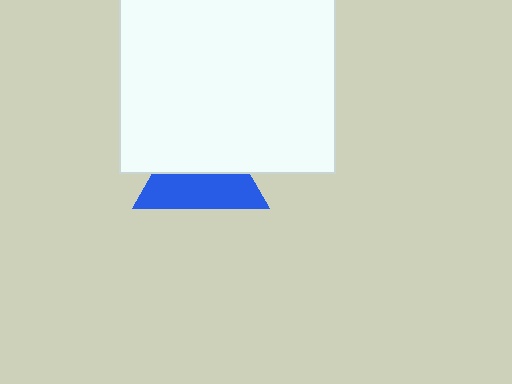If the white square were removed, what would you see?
You would see the complete blue triangle.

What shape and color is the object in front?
The object in front is a white square.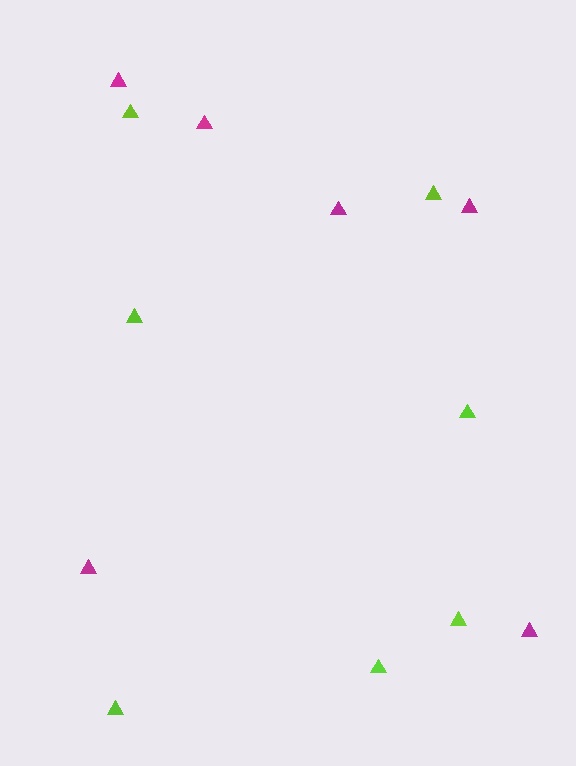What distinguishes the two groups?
There are 2 groups: one group of magenta triangles (6) and one group of lime triangles (7).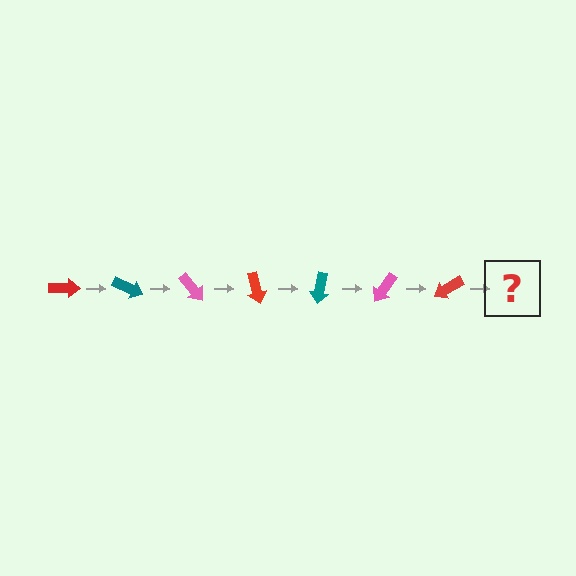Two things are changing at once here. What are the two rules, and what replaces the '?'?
The two rules are that it rotates 25 degrees each step and the color cycles through red, teal, and pink. The '?' should be a teal arrow, rotated 175 degrees from the start.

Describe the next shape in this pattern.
It should be a teal arrow, rotated 175 degrees from the start.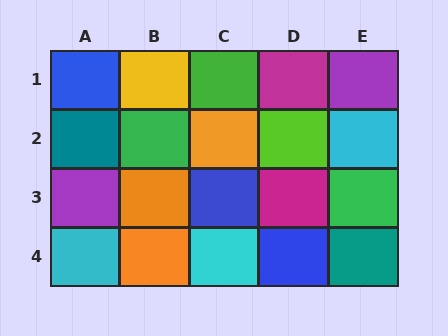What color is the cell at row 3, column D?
Magenta.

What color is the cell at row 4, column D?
Blue.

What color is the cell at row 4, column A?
Cyan.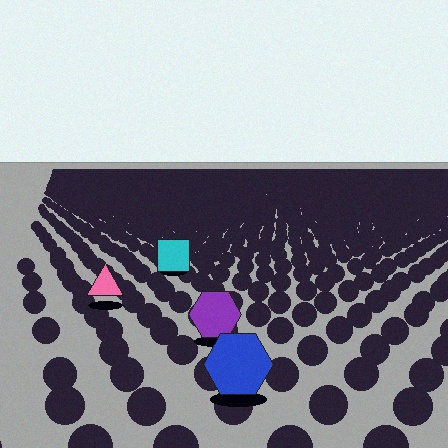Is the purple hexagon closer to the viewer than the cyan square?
Yes. The purple hexagon is closer — you can tell from the texture gradient: the ground texture is coarser near it.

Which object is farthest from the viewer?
The cyan square is farthest from the viewer. It appears smaller and the ground texture around it is denser.